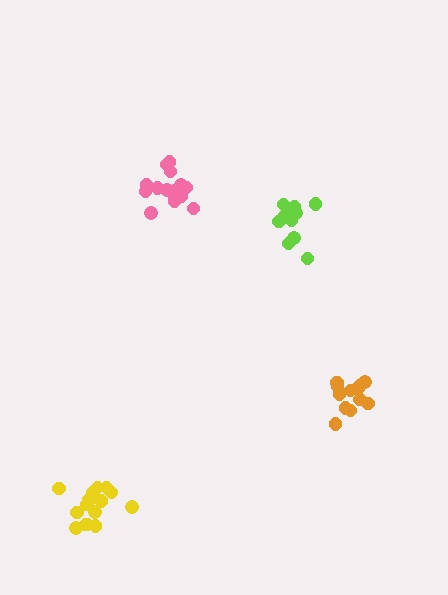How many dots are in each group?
Group 1: 12 dots, Group 2: 16 dots, Group 3: 16 dots, Group 4: 13 dots (57 total).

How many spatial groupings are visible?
There are 4 spatial groupings.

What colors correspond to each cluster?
The clusters are colored: lime, pink, yellow, orange.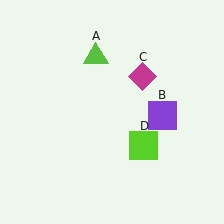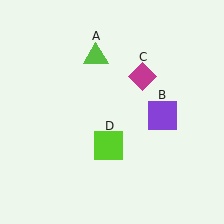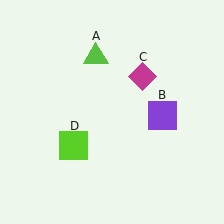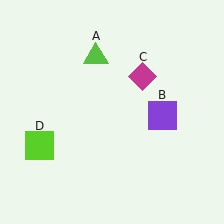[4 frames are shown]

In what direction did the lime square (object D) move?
The lime square (object D) moved left.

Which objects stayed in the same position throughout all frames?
Lime triangle (object A) and purple square (object B) and magenta diamond (object C) remained stationary.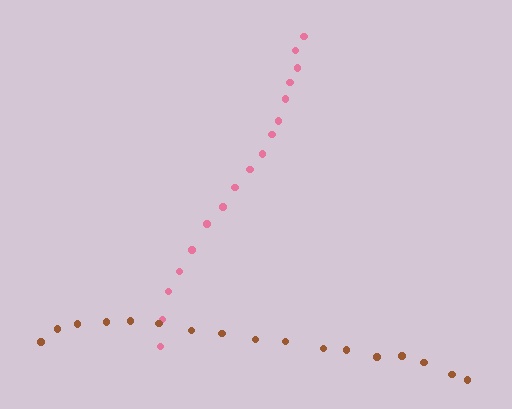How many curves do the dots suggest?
There are 2 distinct paths.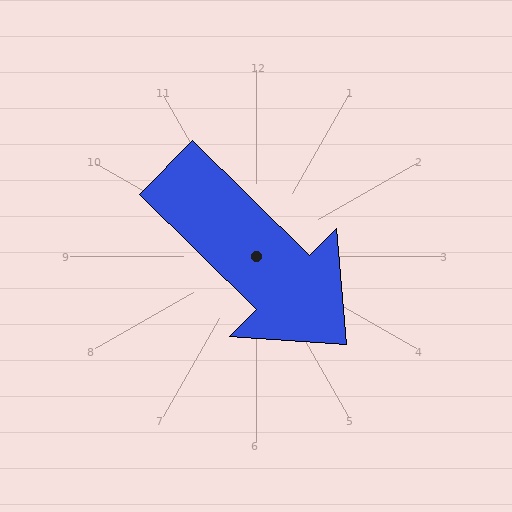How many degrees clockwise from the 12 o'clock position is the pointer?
Approximately 135 degrees.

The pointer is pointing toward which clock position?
Roughly 4 o'clock.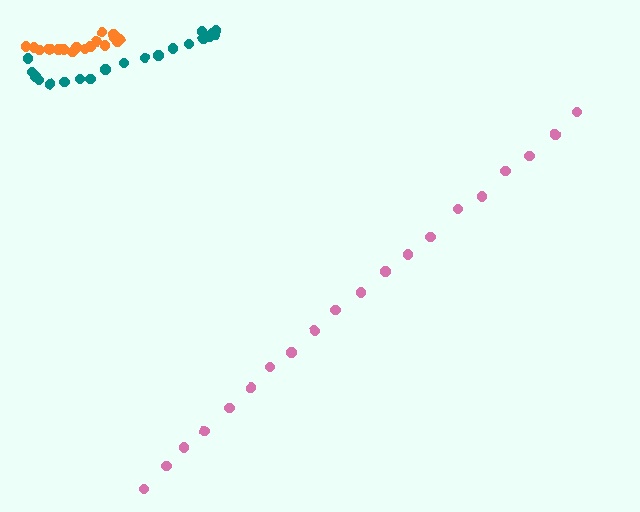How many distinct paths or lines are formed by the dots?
There are 3 distinct paths.